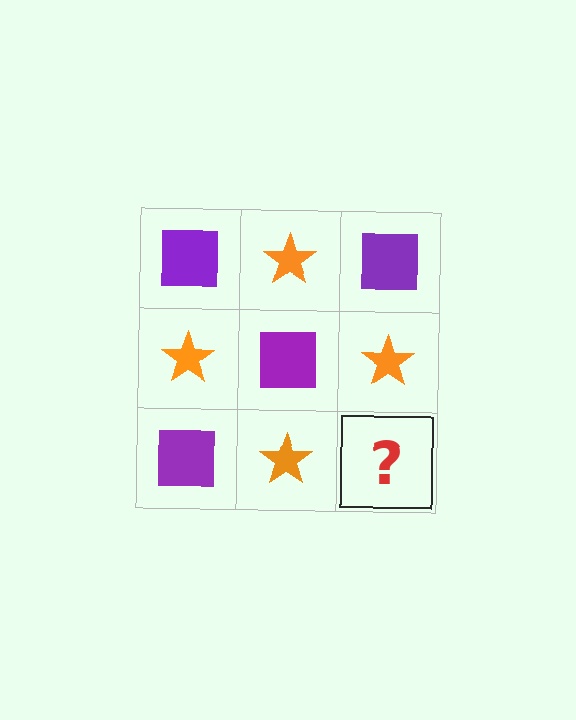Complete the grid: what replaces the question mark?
The question mark should be replaced with a purple square.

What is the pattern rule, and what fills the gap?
The rule is that it alternates purple square and orange star in a checkerboard pattern. The gap should be filled with a purple square.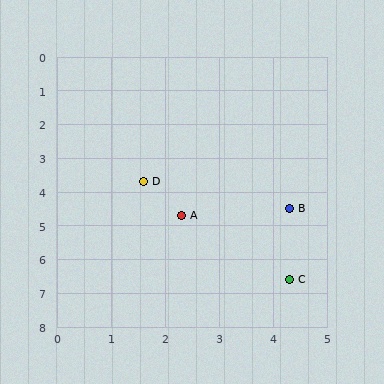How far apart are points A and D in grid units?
Points A and D are about 1.2 grid units apart.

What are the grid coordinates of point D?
Point D is at approximately (1.6, 3.7).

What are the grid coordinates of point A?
Point A is at approximately (2.3, 4.7).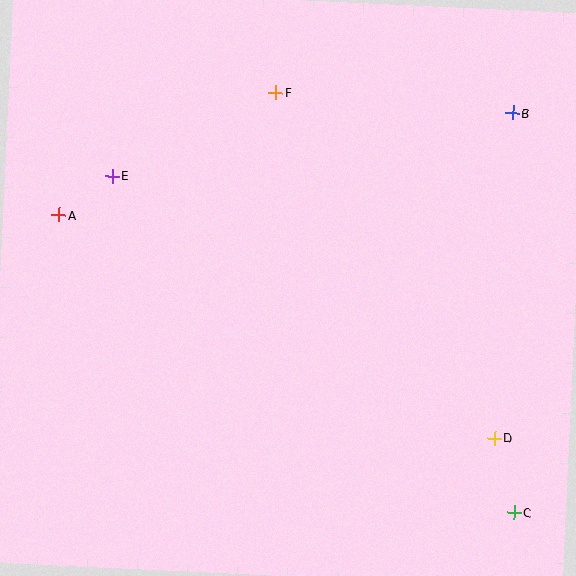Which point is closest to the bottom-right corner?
Point C is closest to the bottom-right corner.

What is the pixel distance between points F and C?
The distance between F and C is 483 pixels.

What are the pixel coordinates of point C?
Point C is at (514, 513).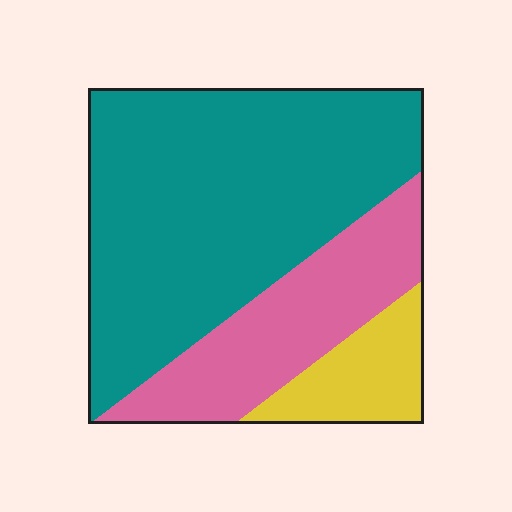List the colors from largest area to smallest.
From largest to smallest: teal, pink, yellow.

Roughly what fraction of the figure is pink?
Pink takes up about one quarter (1/4) of the figure.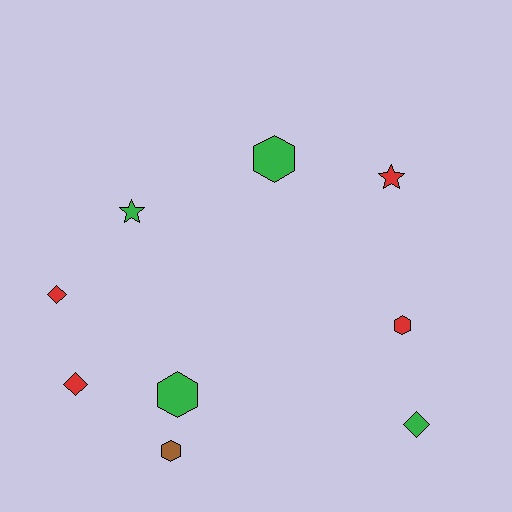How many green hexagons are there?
There are 2 green hexagons.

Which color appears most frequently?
Red, with 4 objects.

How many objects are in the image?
There are 9 objects.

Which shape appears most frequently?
Hexagon, with 4 objects.